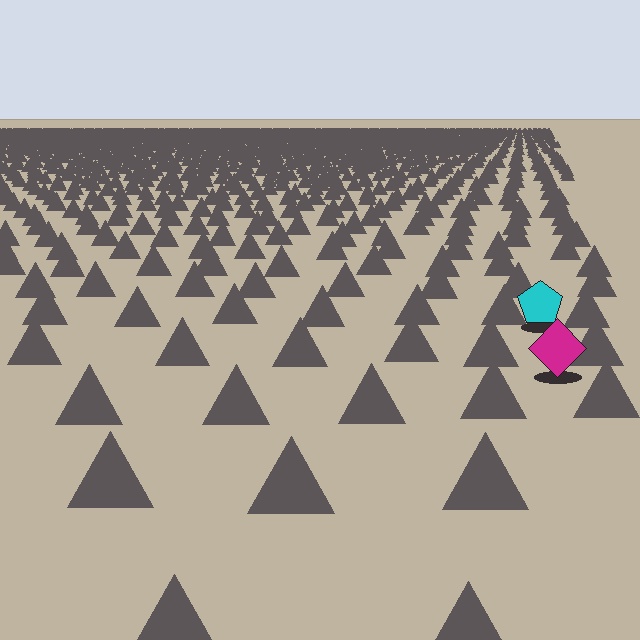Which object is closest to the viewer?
The magenta diamond is closest. The texture marks near it are larger and more spread out.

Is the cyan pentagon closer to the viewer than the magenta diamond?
No. The magenta diamond is closer — you can tell from the texture gradient: the ground texture is coarser near it.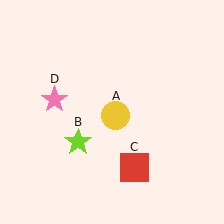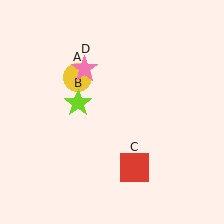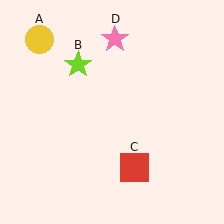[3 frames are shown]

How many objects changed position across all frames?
3 objects changed position: yellow circle (object A), lime star (object B), pink star (object D).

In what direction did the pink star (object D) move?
The pink star (object D) moved up and to the right.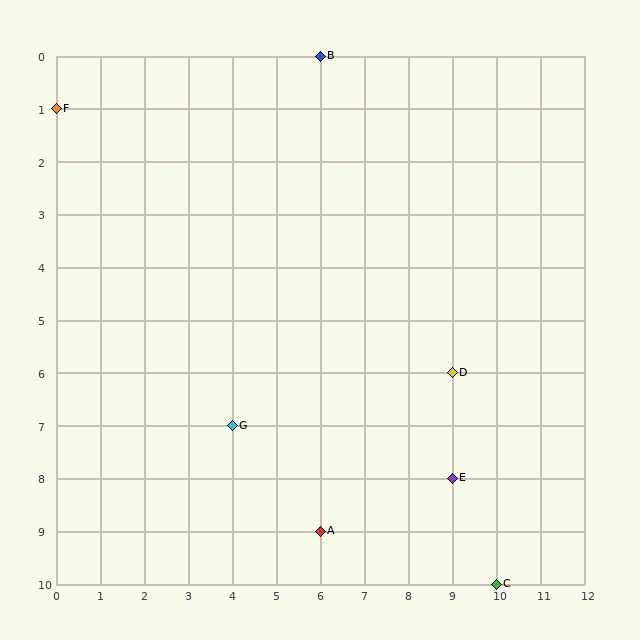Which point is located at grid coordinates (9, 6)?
Point D is at (9, 6).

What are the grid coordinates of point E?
Point E is at grid coordinates (9, 8).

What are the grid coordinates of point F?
Point F is at grid coordinates (0, 1).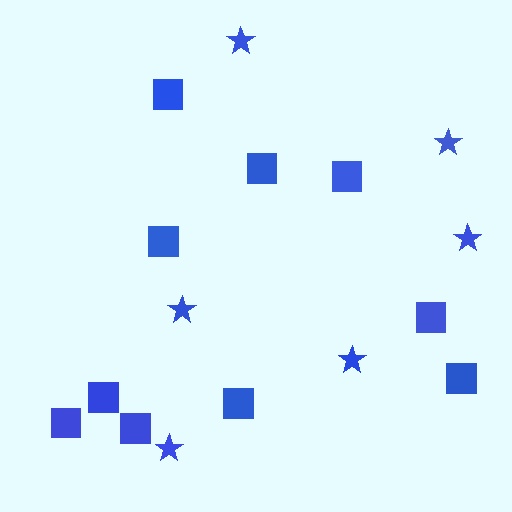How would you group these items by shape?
There are 2 groups: one group of stars (6) and one group of squares (10).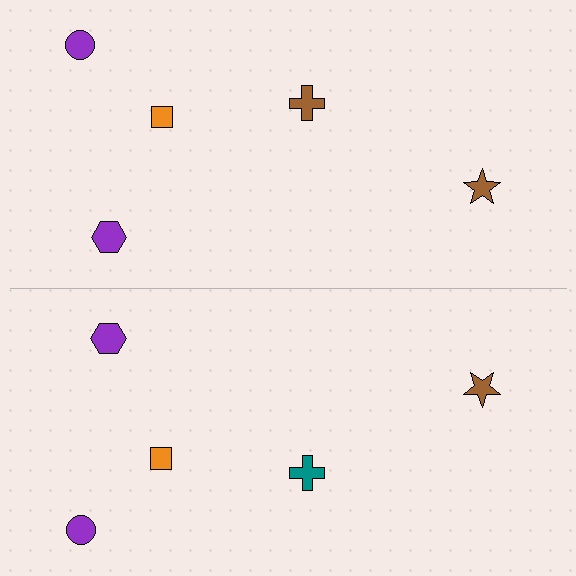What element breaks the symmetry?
The teal cross on the bottom side breaks the symmetry — its mirror counterpart is brown.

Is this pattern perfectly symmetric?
No, the pattern is not perfectly symmetric. The teal cross on the bottom side breaks the symmetry — its mirror counterpart is brown.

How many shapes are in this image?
There are 10 shapes in this image.